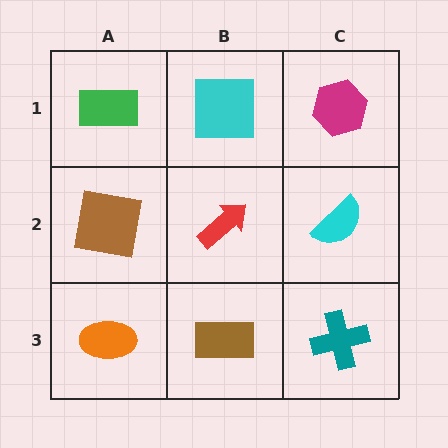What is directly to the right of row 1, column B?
A magenta hexagon.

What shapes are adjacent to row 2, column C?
A magenta hexagon (row 1, column C), a teal cross (row 3, column C), a red arrow (row 2, column B).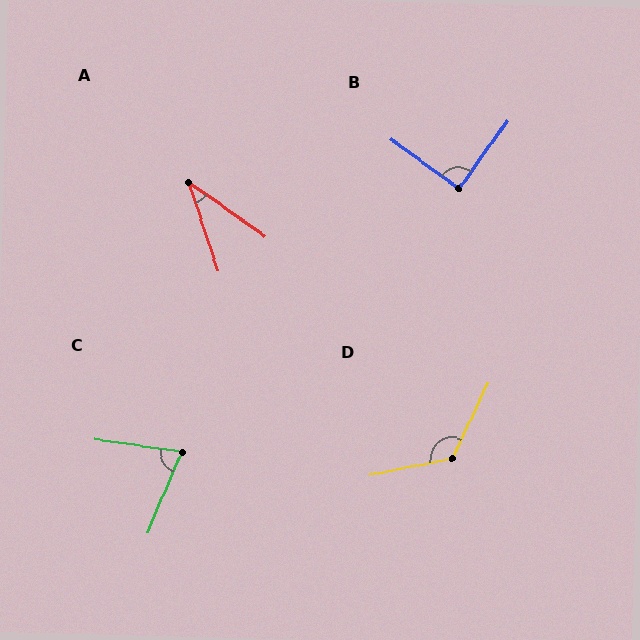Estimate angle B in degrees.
Approximately 89 degrees.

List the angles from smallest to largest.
A (36°), C (75°), B (89°), D (128°).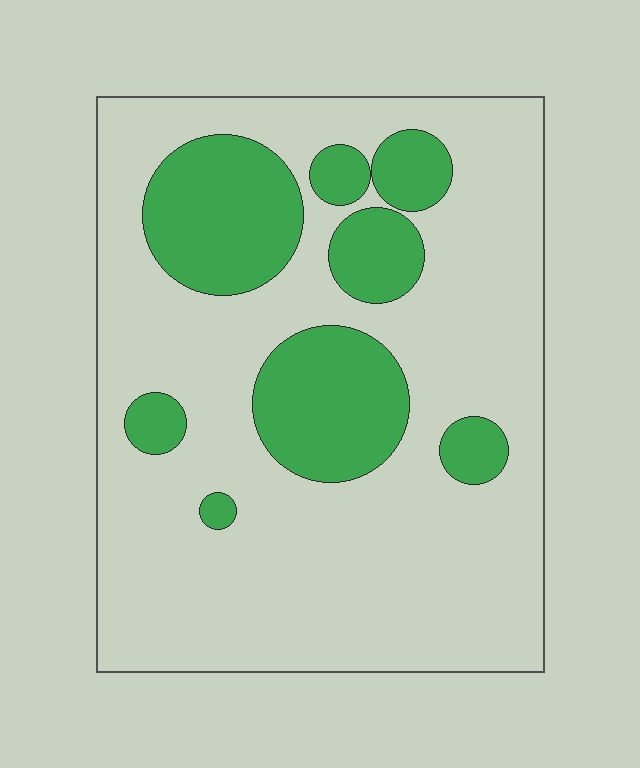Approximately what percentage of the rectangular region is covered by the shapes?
Approximately 25%.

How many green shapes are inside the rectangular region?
8.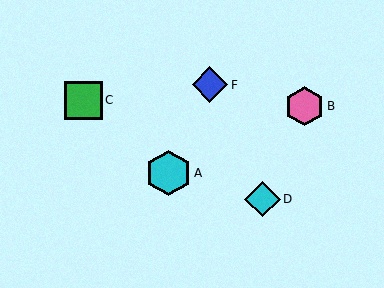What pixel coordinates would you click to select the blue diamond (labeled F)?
Click at (210, 85) to select the blue diamond F.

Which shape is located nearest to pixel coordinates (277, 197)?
The cyan diamond (labeled D) at (262, 199) is nearest to that location.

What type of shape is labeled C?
Shape C is a green square.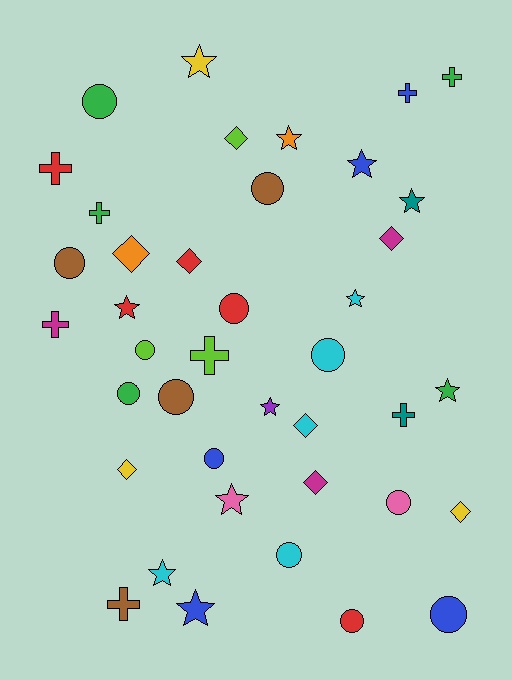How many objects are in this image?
There are 40 objects.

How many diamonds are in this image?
There are 8 diamonds.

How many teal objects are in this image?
There are 2 teal objects.